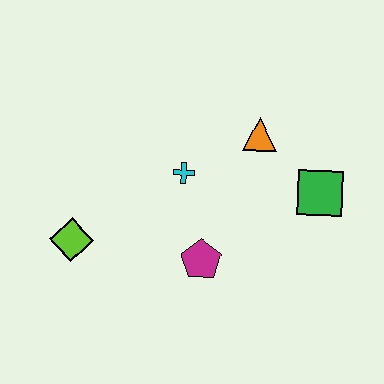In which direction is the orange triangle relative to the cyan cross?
The orange triangle is to the right of the cyan cross.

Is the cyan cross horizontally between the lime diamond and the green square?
Yes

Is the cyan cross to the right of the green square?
No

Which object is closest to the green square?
The orange triangle is closest to the green square.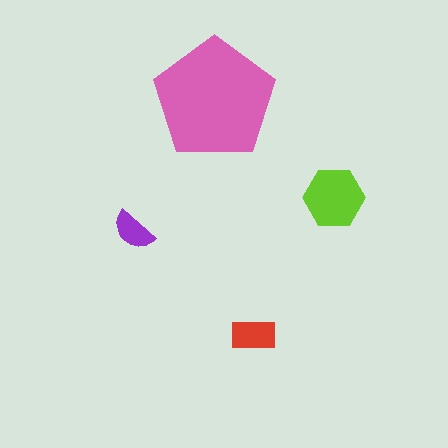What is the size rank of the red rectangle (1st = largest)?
3rd.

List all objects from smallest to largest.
The purple semicircle, the red rectangle, the lime hexagon, the pink pentagon.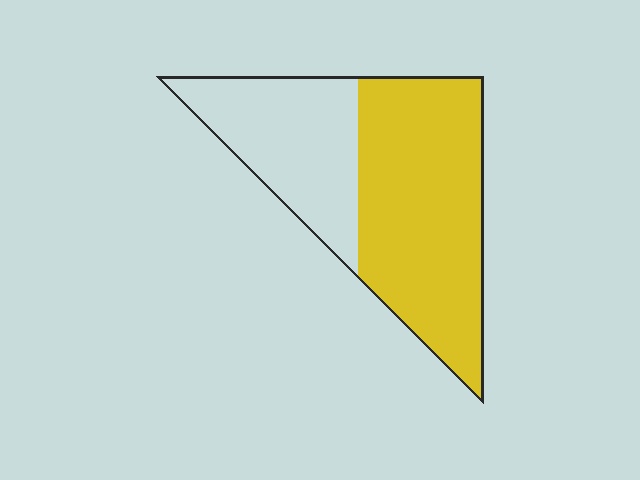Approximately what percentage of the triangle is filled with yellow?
Approximately 60%.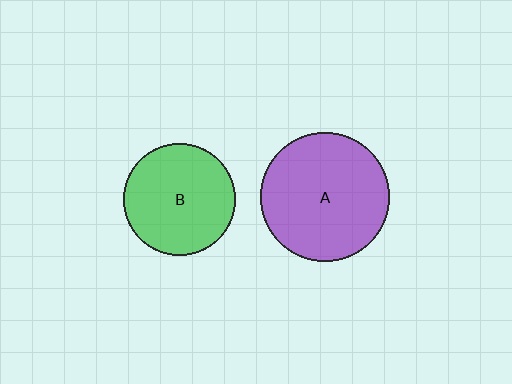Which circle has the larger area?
Circle A (purple).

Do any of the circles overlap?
No, none of the circles overlap.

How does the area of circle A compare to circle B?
Approximately 1.3 times.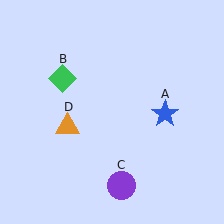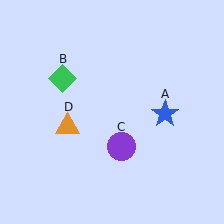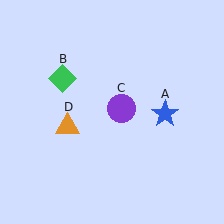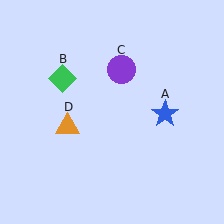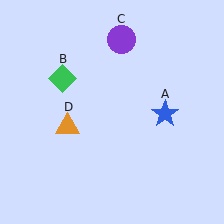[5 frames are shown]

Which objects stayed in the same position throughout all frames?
Blue star (object A) and green diamond (object B) and orange triangle (object D) remained stationary.